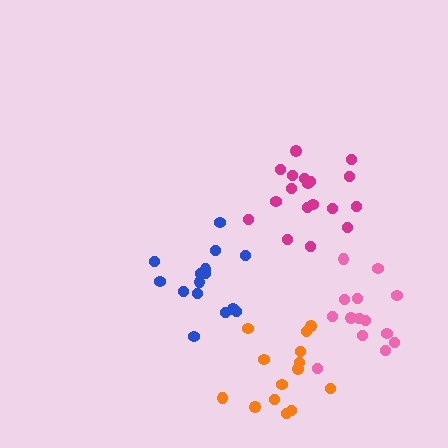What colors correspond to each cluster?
The clusters are colored: blue, magenta, pink, orange.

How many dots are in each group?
Group 1: 15 dots, Group 2: 18 dots, Group 3: 14 dots, Group 4: 14 dots (61 total).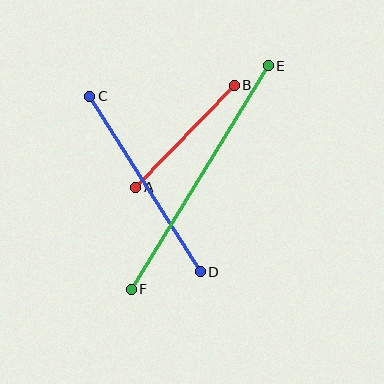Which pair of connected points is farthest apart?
Points E and F are farthest apart.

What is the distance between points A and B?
The distance is approximately 142 pixels.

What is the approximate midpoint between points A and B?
The midpoint is at approximately (185, 136) pixels.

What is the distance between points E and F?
The distance is approximately 262 pixels.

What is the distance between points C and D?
The distance is approximately 207 pixels.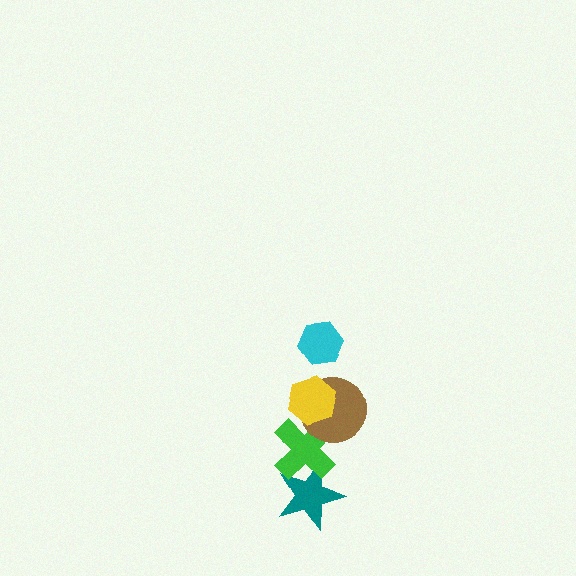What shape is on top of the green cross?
The brown circle is on top of the green cross.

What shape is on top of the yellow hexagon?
The cyan hexagon is on top of the yellow hexagon.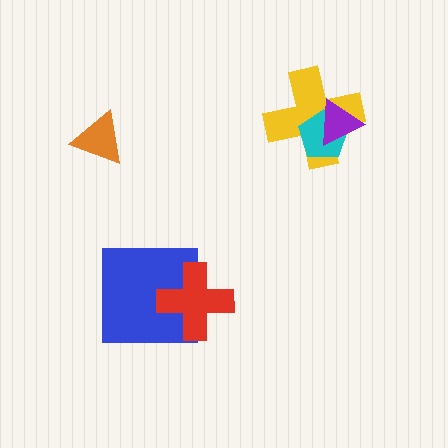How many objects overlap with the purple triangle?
2 objects overlap with the purple triangle.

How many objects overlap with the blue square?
1 object overlaps with the blue square.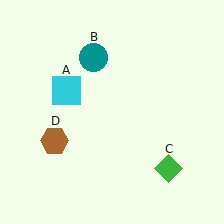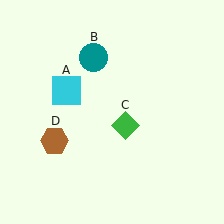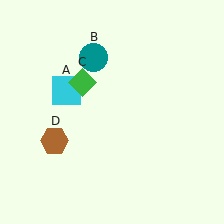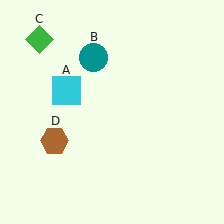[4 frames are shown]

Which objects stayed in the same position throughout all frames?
Cyan square (object A) and teal circle (object B) and brown hexagon (object D) remained stationary.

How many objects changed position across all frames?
1 object changed position: green diamond (object C).